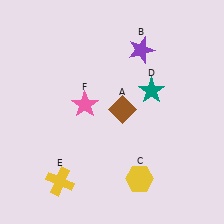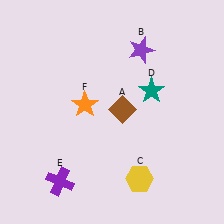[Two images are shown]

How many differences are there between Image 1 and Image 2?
There are 2 differences between the two images.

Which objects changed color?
E changed from yellow to purple. F changed from pink to orange.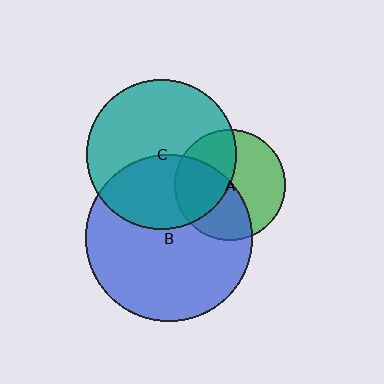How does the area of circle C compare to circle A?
Approximately 1.8 times.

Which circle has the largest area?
Circle B (blue).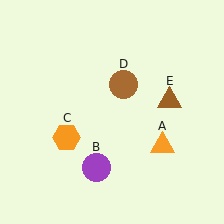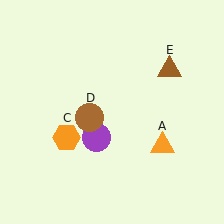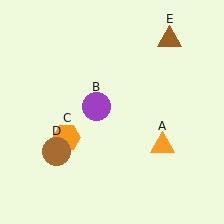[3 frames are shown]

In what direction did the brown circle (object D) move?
The brown circle (object D) moved down and to the left.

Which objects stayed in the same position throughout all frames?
Orange triangle (object A) and orange hexagon (object C) remained stationary.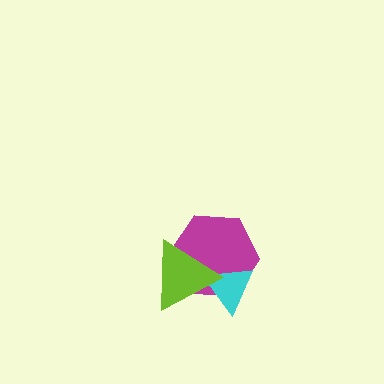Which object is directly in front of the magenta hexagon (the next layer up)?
The cyan triangle is directly in front of the magenta hexagon.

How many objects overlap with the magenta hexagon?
2 objects overlap with the magenta hexagon.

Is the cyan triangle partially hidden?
Yes, it is partially covered by another shape.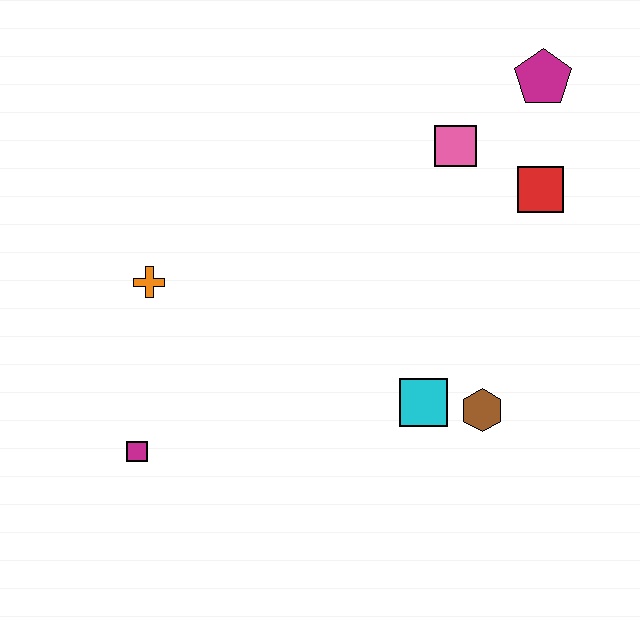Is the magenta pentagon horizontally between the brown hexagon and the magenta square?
No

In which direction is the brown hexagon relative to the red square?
The brown hexagon is below the red square.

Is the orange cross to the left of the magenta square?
No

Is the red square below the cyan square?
No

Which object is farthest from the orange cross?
The magenta pentagon is farthest from the orange cross.